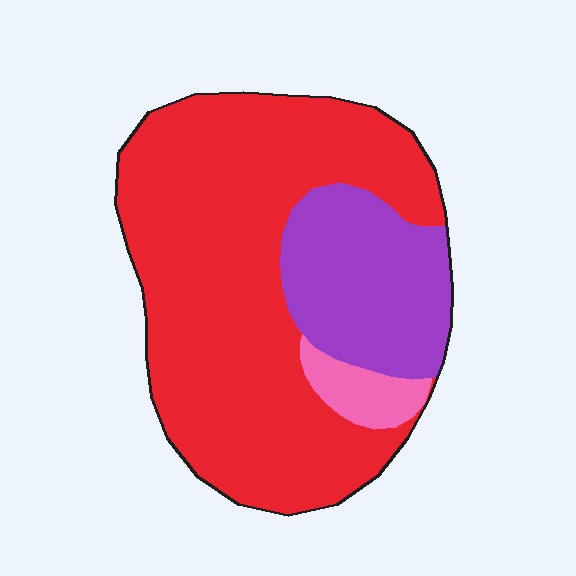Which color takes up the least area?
Pink, at roughly 5%.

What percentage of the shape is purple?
Purple covers about 25% of the shape.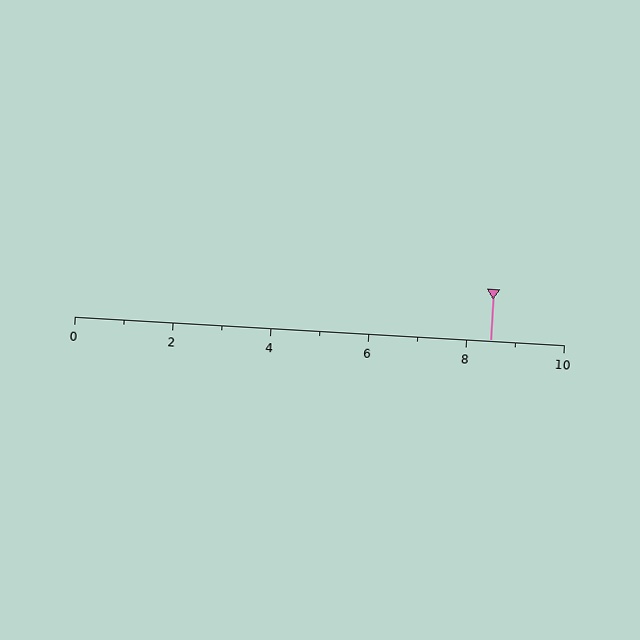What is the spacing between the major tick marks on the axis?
The major ticks are spaced 2 apart.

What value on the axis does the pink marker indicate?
The marker indicates approximately 8.5.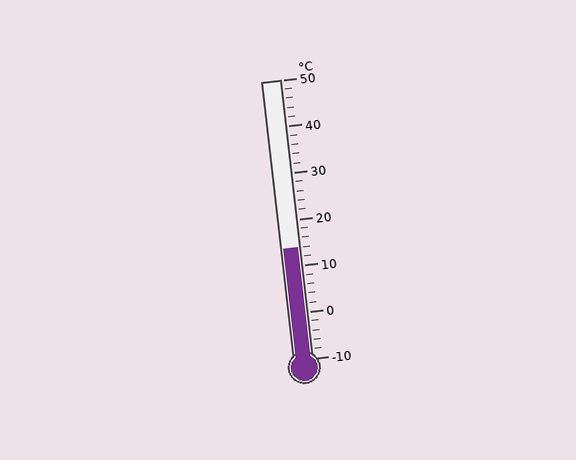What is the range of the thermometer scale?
The thermometer scale ranges from -10°C to 50°C.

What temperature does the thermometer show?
The thermometer shows approximately 14°C.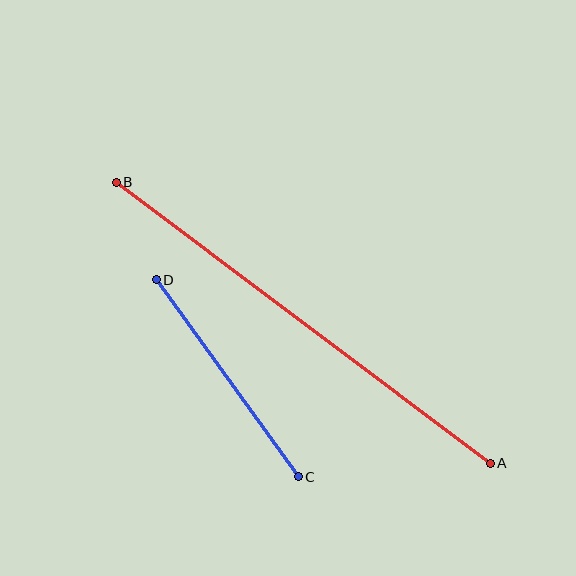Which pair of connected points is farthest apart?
Points A and B are farthest apart.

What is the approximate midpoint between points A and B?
The midpoint is at approximately (303, 323) pixels.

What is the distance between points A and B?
The distance is approximately 468 pixels.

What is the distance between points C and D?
The distance is approximately 243 pixels.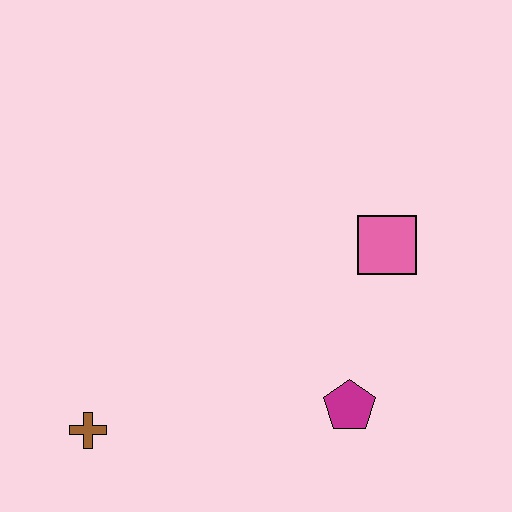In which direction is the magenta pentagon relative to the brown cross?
The magenta pentagon is to the right of the brown cross.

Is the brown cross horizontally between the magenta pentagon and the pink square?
No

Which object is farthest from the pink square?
The brown cross is farthest from the pink square.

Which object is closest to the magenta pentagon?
The pink square is closest to the magenta pentagon.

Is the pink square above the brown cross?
Yes